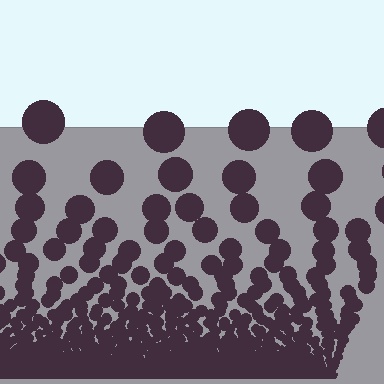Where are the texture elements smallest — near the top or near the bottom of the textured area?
Near the bottom.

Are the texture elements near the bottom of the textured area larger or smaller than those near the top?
Smaller. The gradient is inverted — elements near the bottom are smaller and denser.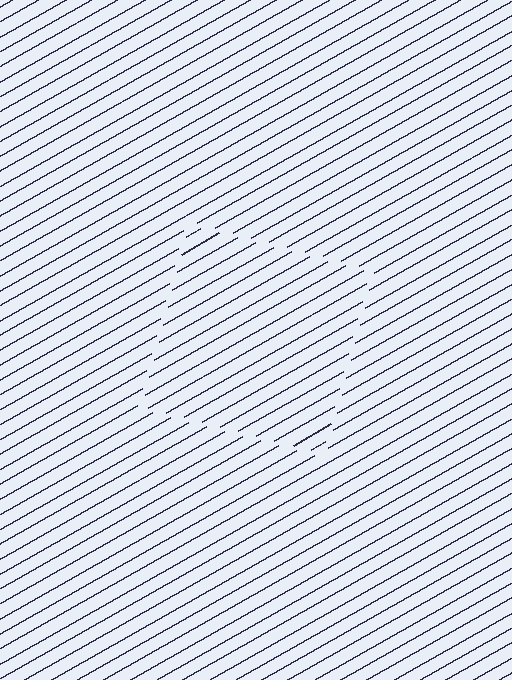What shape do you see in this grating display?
An illusory square. The interior of the shape contains the same grating, shifted by half a period — the contour is defined by the phase discontinuity where line-ends from the inner and outer gratings abut.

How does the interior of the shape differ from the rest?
The interior of the shape contains the same grating, shifted by half a period — the contour is defined by the phase discontinuity where line-ends from the inner and outer gratings abut.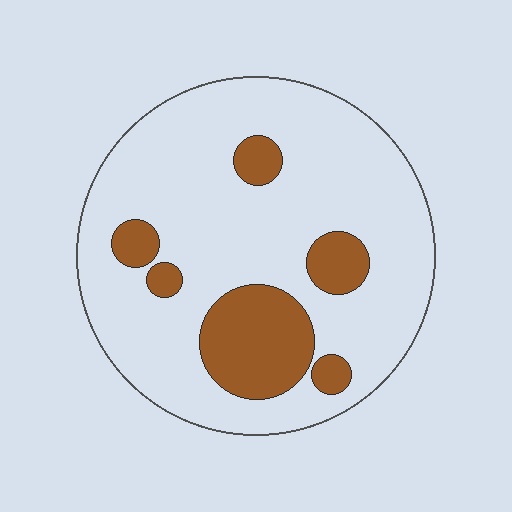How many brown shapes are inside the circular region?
6.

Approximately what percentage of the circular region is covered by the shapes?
Approximately 20%.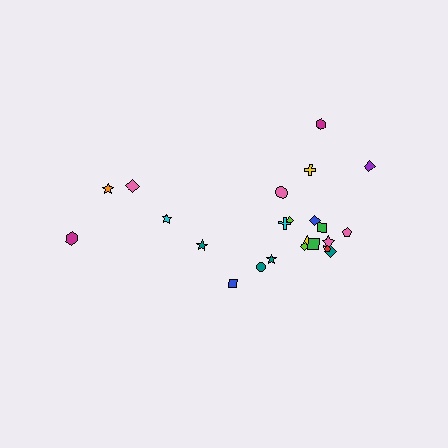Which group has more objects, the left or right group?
The right group.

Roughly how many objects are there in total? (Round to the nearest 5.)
Roughly 25 objects in total.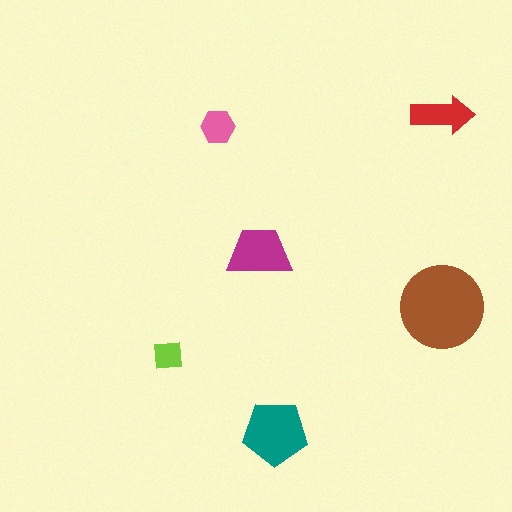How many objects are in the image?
There are 6 objects in the image.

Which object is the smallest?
The lime square.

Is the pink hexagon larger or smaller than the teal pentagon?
Smaller.